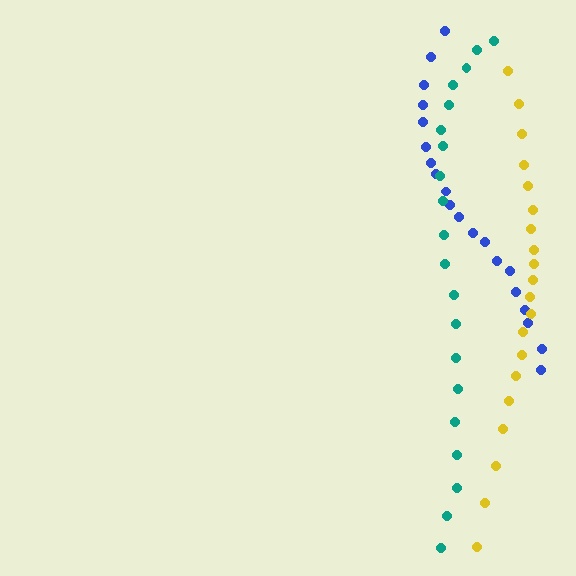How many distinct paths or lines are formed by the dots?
There are 3 distinct paths.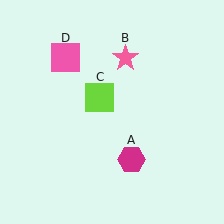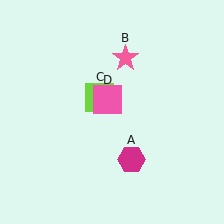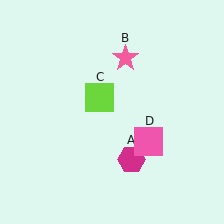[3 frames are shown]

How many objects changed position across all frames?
1 object changed position: pink square (object D).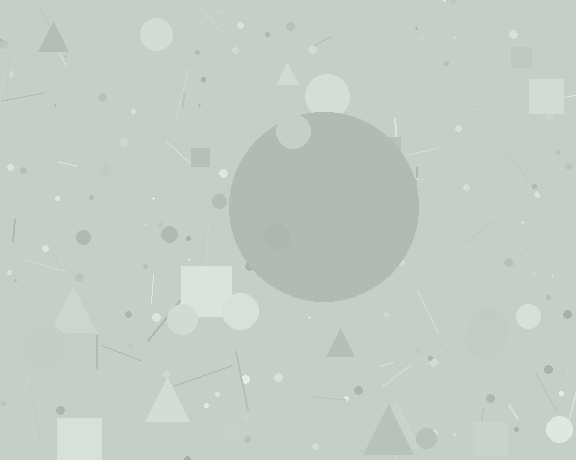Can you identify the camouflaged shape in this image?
The camouflaged shape is a circle.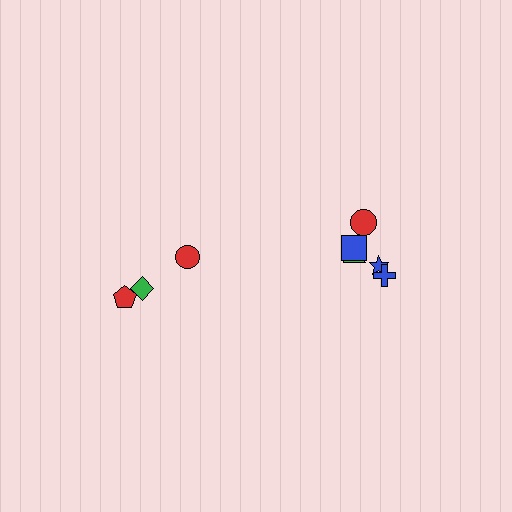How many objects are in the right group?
There are 5 objects.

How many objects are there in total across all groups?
There are 8 objects.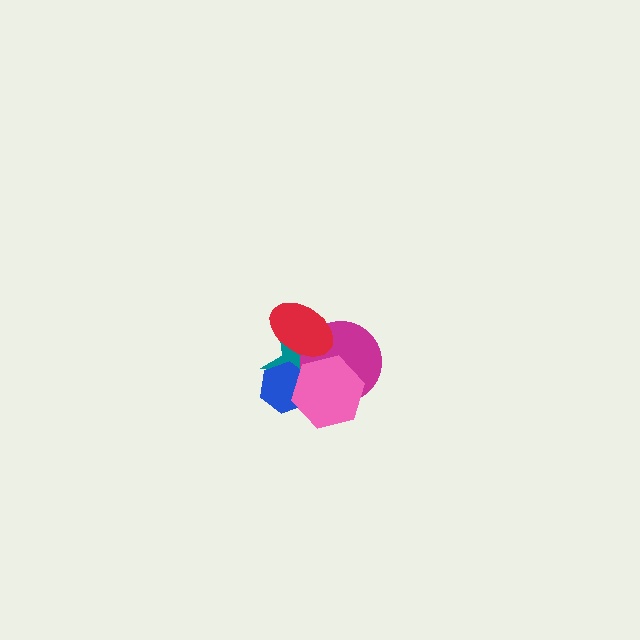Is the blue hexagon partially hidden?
Yes, it is partially covered by another shape.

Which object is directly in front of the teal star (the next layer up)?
The magenta circle is directly in front of the teal star.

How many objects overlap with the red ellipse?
2 objects overlap with the red ellipse.